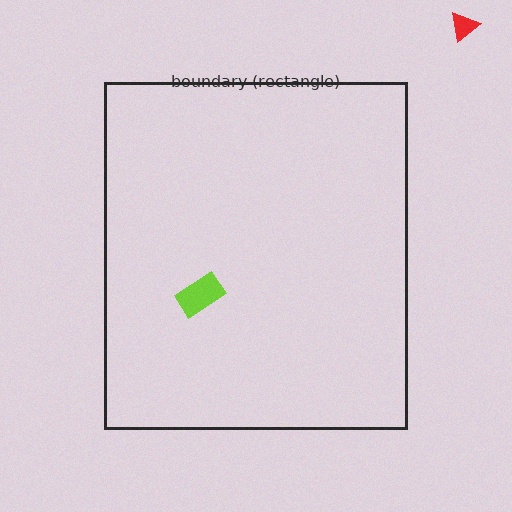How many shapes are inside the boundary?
1 inside, 1 outside.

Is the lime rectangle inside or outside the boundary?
Inside.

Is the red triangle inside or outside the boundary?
Outside.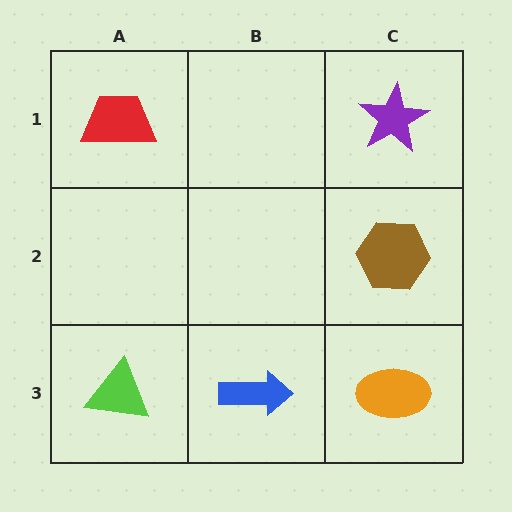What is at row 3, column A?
A lime triangle.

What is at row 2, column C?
A brown hexagon.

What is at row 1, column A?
A red trapezoid.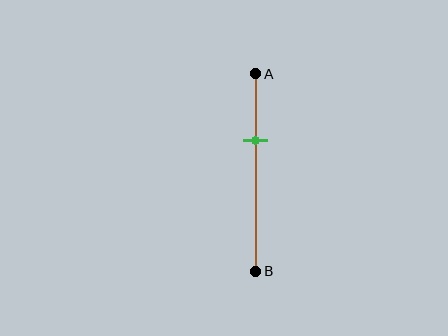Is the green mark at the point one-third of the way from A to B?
Yes, the mark is approximately at the one-third point.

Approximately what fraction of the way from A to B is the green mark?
The green mark is approximately 35% of the way from A to B.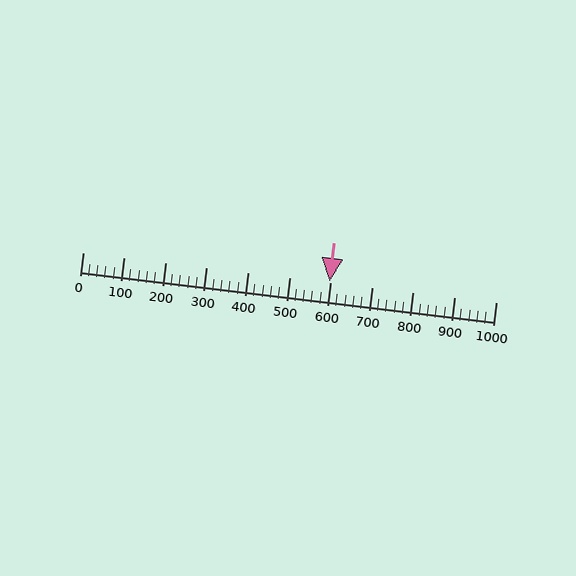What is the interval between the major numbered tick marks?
The major tick marks are spaced 100 units apart.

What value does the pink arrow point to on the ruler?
The pink arrow points to approximately 598.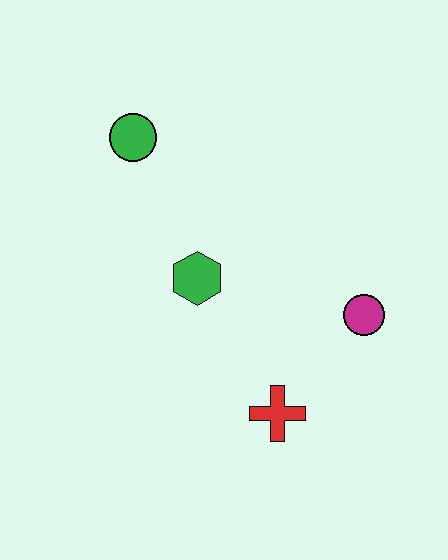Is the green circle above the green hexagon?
Yes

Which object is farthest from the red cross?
The green circle is farthest from the red cross.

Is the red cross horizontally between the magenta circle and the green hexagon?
Yes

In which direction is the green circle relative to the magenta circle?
The green circle is to the left of the magenta circle.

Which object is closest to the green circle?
The green hexagon is closest to the green circle.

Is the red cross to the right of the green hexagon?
Yes